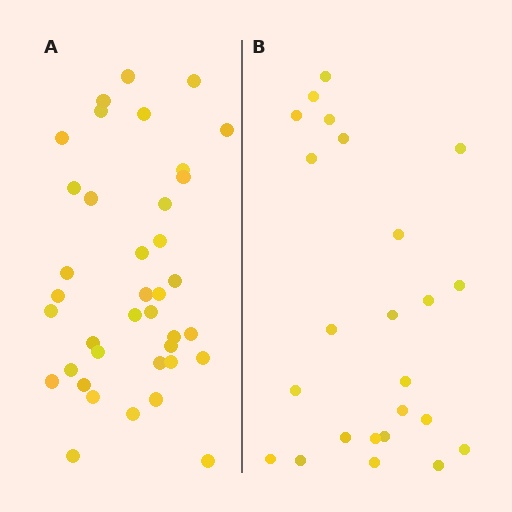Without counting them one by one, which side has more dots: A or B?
Region A (the left region) has more dots.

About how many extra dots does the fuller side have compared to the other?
Region A has approximately 15 more dots than region B.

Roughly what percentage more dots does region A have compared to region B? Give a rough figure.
About 60% more.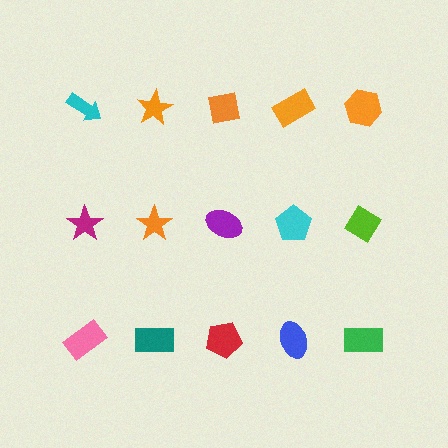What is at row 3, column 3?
A red pentagon.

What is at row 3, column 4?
A blue ellipse.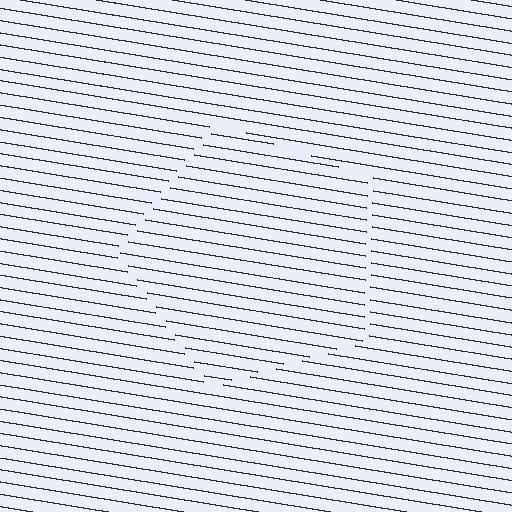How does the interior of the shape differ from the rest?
The interior of the shape contains the same grating, shifted by half a period — the contour is defined by the phase discontinuity where line-ends from the inner and outer gratings abut.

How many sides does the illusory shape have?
5 sides — the line-ends trace a pentagon.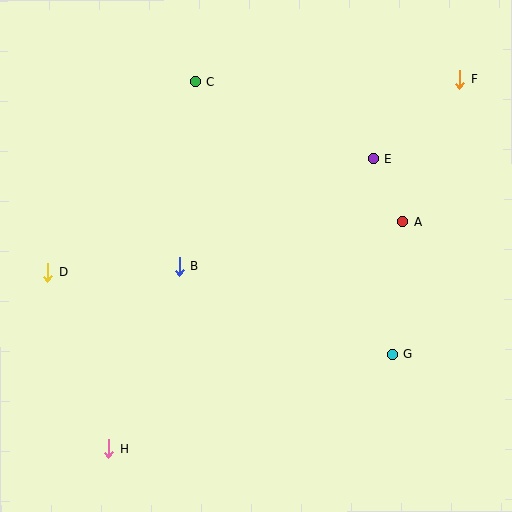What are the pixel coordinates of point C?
Point C is at (195, 82).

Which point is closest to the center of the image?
Point B at (179, 267) is closest to the center.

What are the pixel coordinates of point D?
Point D is at (48, 273).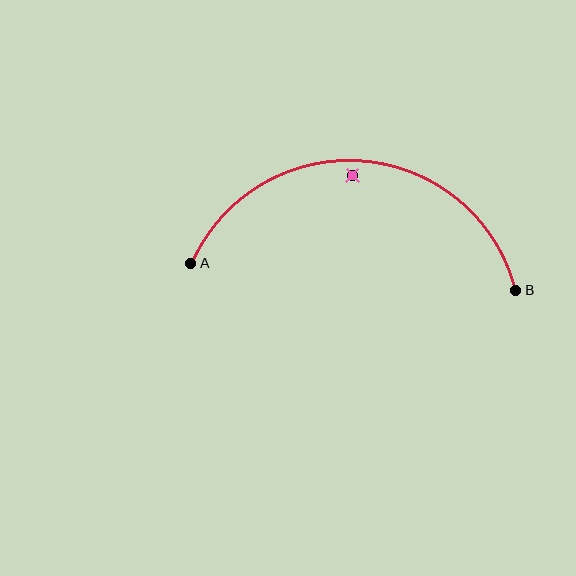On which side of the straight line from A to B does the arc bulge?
The arc bulges above the straight line connecting A and B.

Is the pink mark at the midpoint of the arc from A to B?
No — the pink mark does not lie on the arc at all. It sits slightly inside the curve.